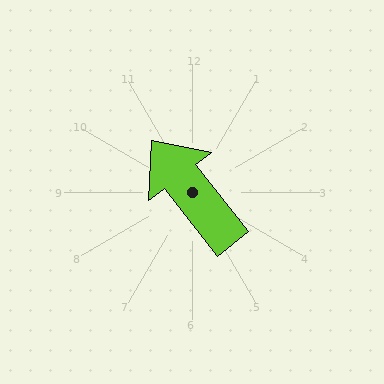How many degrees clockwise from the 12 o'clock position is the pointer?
Approximately 322 degrees.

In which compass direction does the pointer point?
Northwest.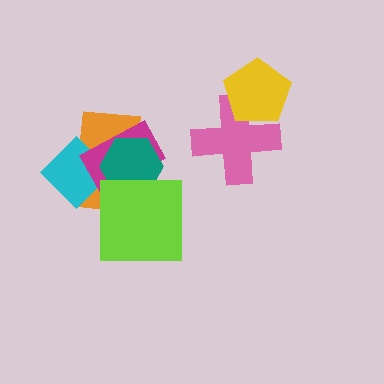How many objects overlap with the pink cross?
1 object overlaps with the pink cross.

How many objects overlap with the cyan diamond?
3 objects overlap with the cyan diamond.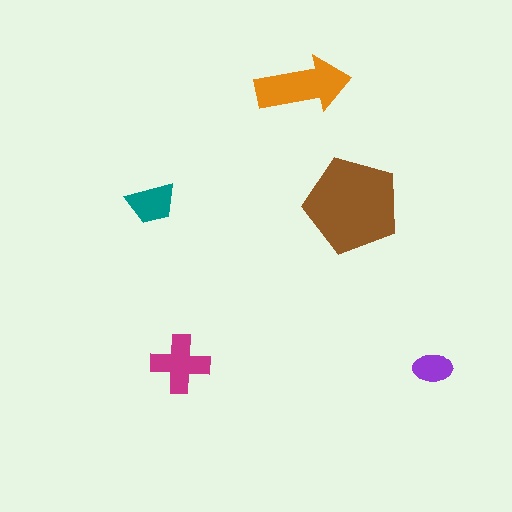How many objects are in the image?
There are 5 objects in the image.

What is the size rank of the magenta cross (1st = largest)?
3rd.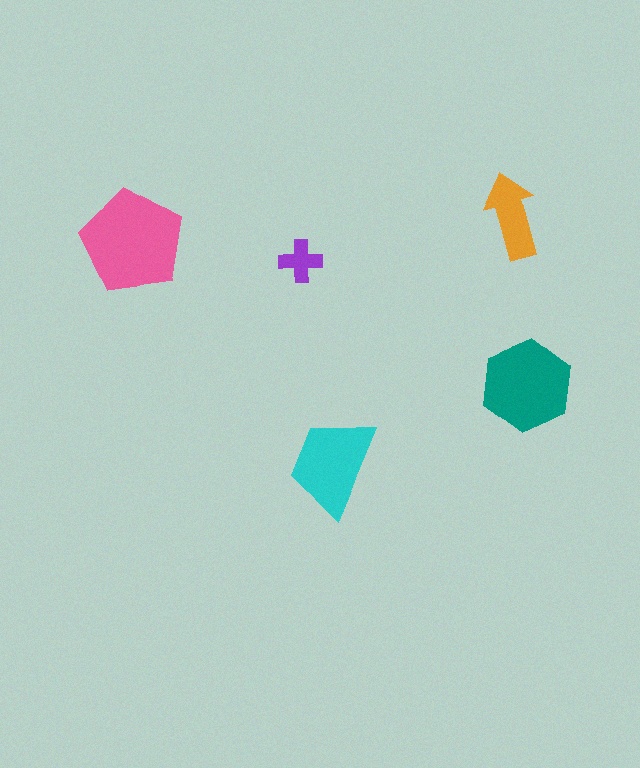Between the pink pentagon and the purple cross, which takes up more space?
The pink pentagon.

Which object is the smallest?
The purple cross.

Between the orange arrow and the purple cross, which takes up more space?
The orange arrow.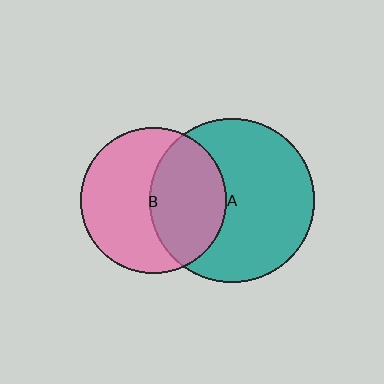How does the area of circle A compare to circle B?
Approximately 1.3 times.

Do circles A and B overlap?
Yes.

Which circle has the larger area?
Circle A (teal).